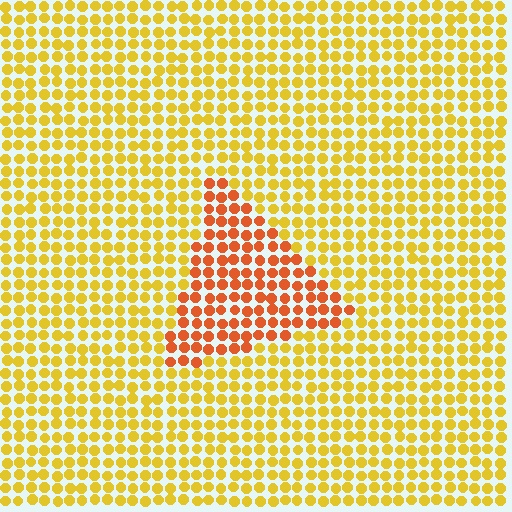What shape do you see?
I see a triangle.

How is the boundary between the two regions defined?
The boundary is defined purely by a slight shift in hue (about 35 degrees). Spacing, size, and orientation are identical on both sides.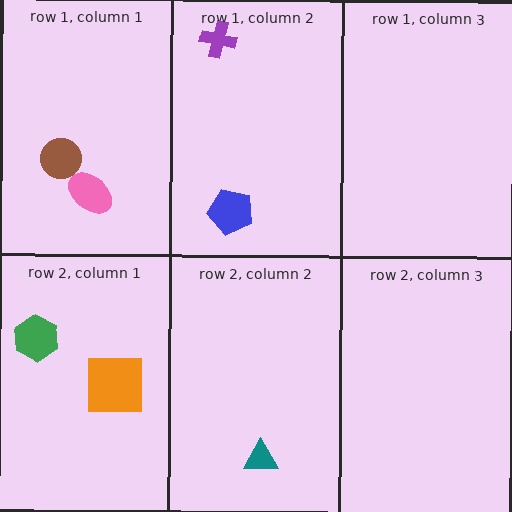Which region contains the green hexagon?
The row 2, column 1 region.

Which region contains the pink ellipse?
The row 1, column 1 region.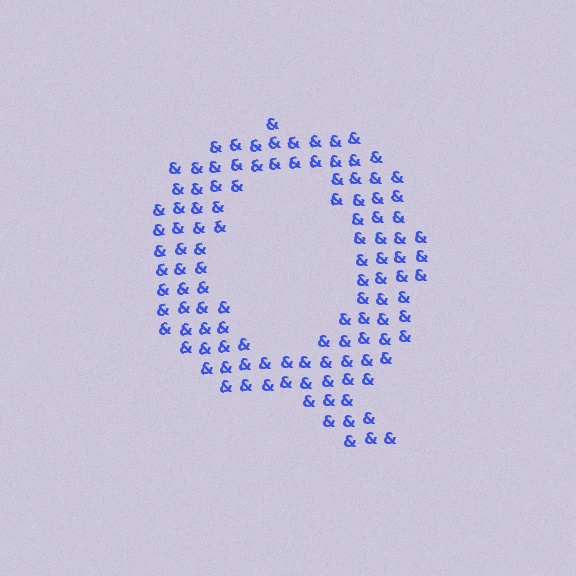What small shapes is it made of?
It is made of small ampersands.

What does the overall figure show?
The overall figure shows the letter Q.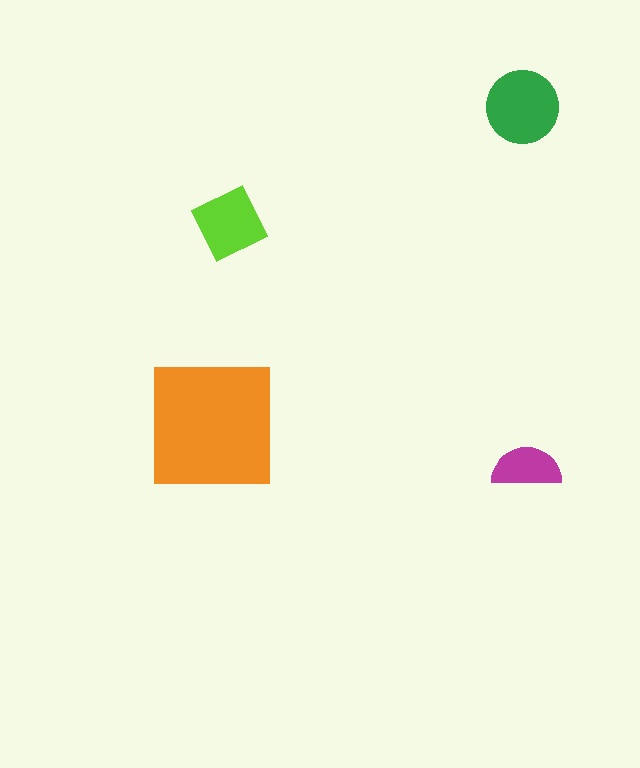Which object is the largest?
The orange square.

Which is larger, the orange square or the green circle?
The orange square.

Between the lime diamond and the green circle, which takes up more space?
The green circle.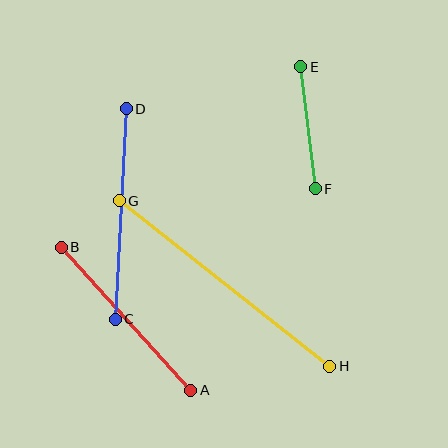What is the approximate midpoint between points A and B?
The midpoint is at approximately (126, 319) pixels.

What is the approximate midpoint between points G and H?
The midpoint is at approximately (224, 284) pixels.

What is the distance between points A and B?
The distance is approximately 193 pixels.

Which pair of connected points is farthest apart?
Points G and H are farthest apart.